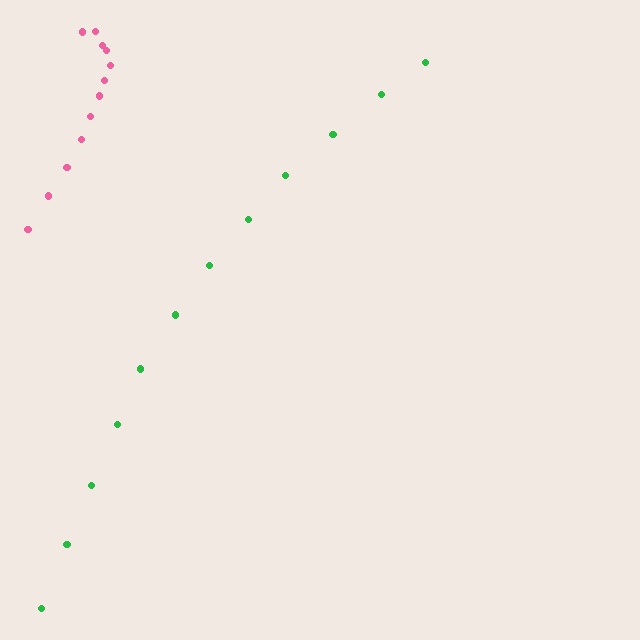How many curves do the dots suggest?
There are 2 distinct paths.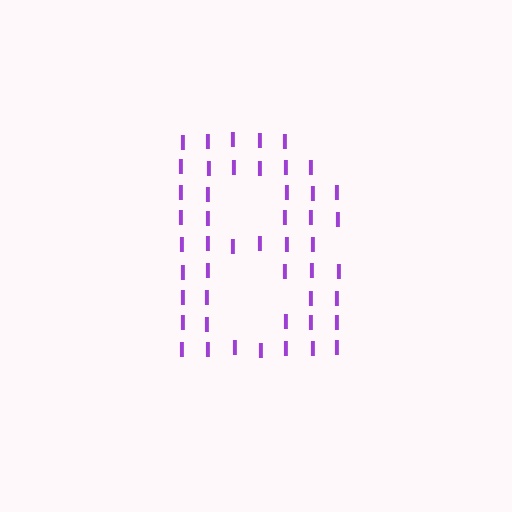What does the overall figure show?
The overall figure shows the letter B.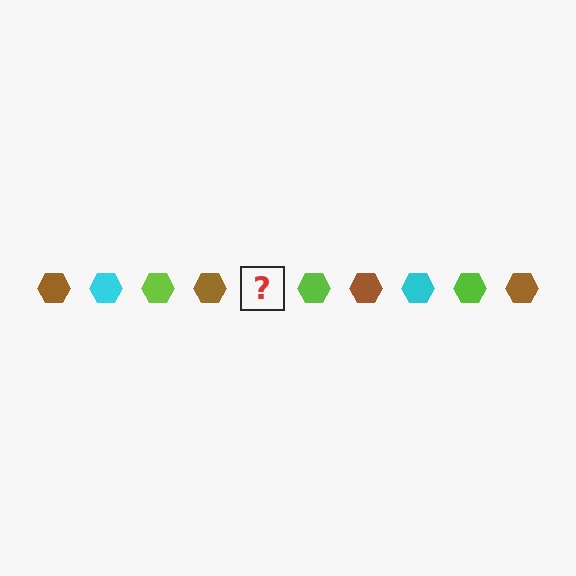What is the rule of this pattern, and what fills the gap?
The rule is that the pattern cycles through brown, cyan, lime hexagons. The gap should be filled with a cyan hexagon.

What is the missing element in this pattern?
The missing element is a cyan hexagon.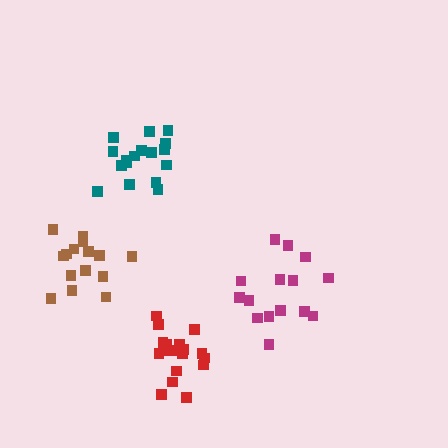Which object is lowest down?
The red cluster is bottommost.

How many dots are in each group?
Group 1: 15 dots, Group 2: 18 dots, Group 3: 17 dots, Group 4: 15 dots (65 total).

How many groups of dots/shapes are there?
There are 4 groups.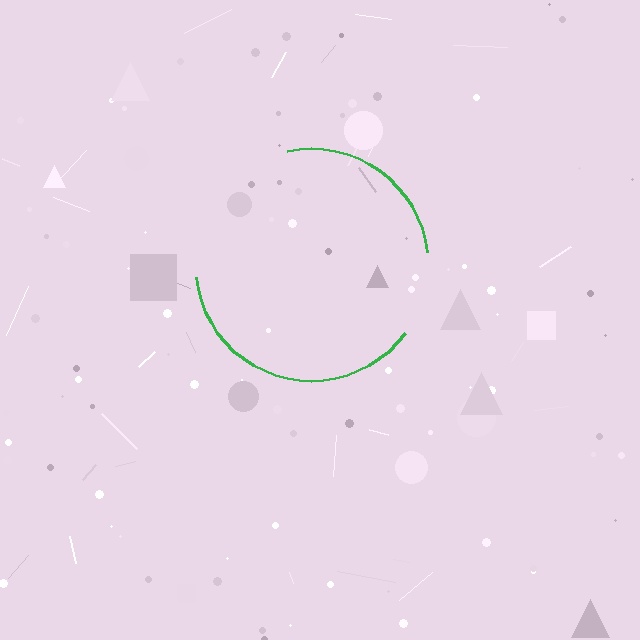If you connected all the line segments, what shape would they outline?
They would outline a circle.